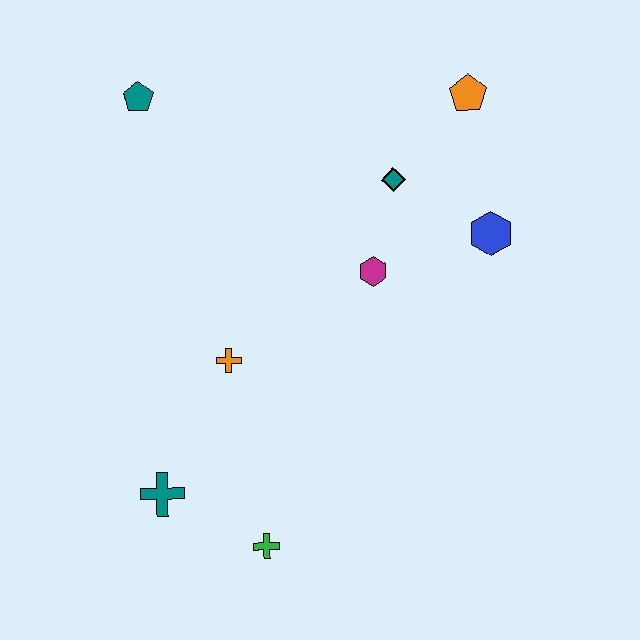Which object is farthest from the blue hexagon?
The teal cross is farthest from the blue hexagon.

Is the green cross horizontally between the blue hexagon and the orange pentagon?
No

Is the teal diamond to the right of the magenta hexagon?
Yes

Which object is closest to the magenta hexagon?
The teal diamond is closest to the magenta hexagon.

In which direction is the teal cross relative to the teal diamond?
The teal cross is below the teal diamond.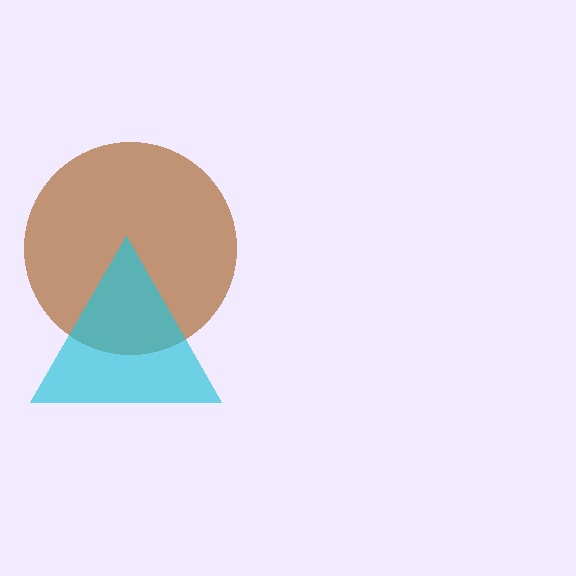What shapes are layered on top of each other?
The layered shapes are: a brown circle, a cyan triangle.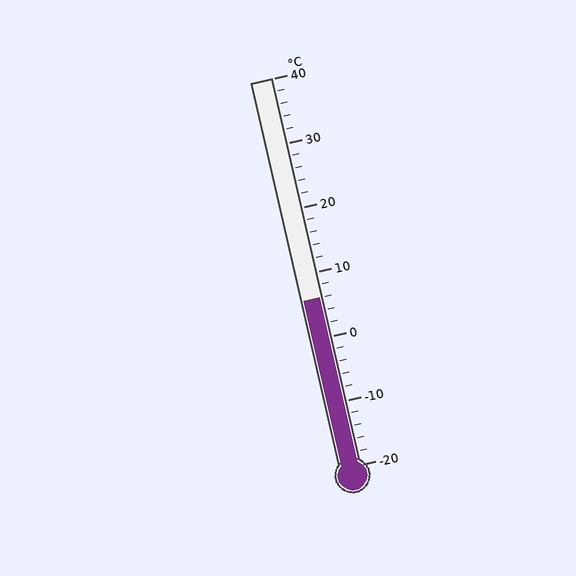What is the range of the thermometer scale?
The thermometer scale ranges from -20°C to 40°C.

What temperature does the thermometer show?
The thermometer shows approximately 6°C.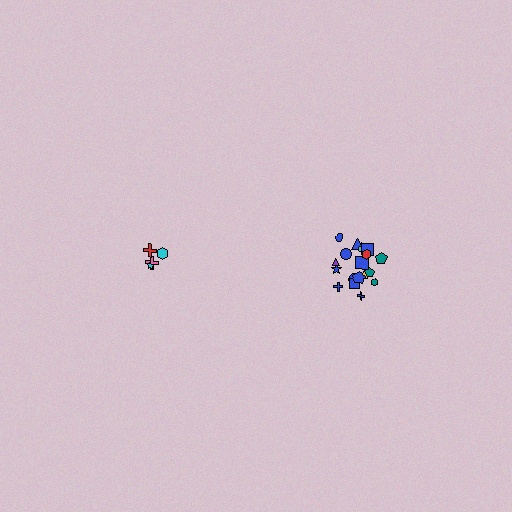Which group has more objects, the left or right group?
The right group.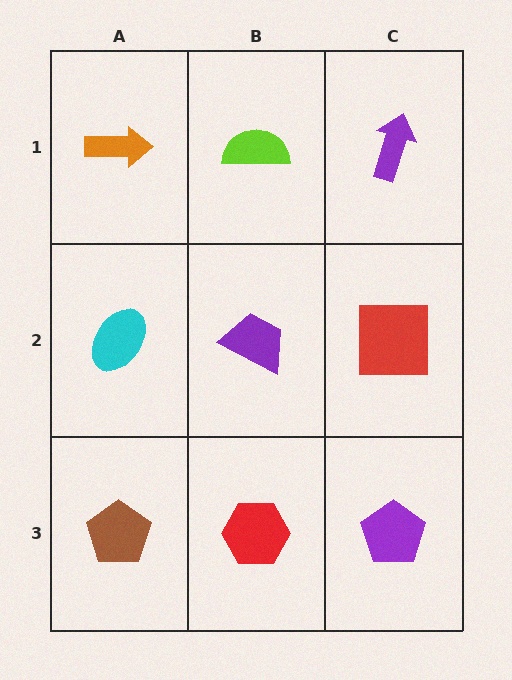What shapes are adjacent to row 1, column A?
A cyan ellipse (row 2, column A), a lime semicircle (row 1, column B).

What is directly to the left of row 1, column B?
An orange arrow.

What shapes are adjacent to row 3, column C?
A red square (row 2, column C), a red hexagon (row 3, column B).